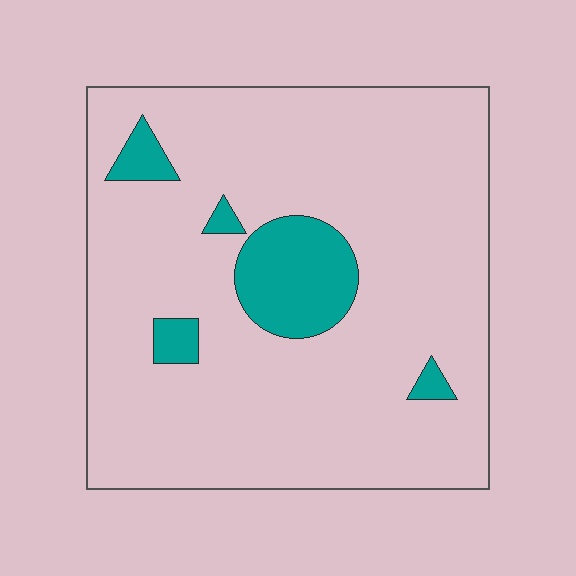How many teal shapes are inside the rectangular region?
5.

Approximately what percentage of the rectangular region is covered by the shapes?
Approximately 10%.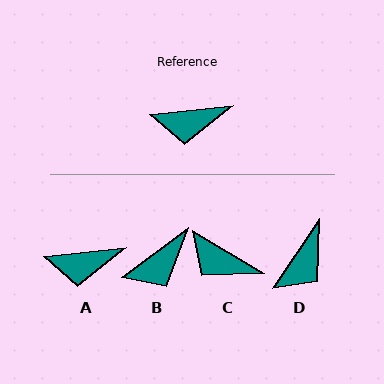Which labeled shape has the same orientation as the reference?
A.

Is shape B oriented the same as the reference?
No, it is off by about 31 degrees.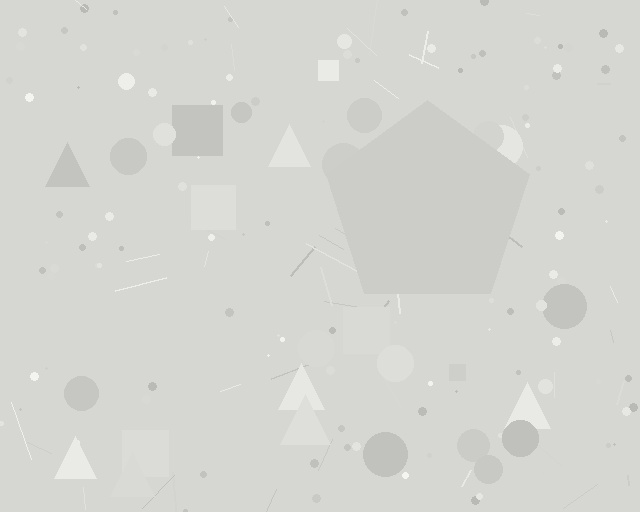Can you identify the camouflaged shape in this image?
The camouflaged shape is a pentagon.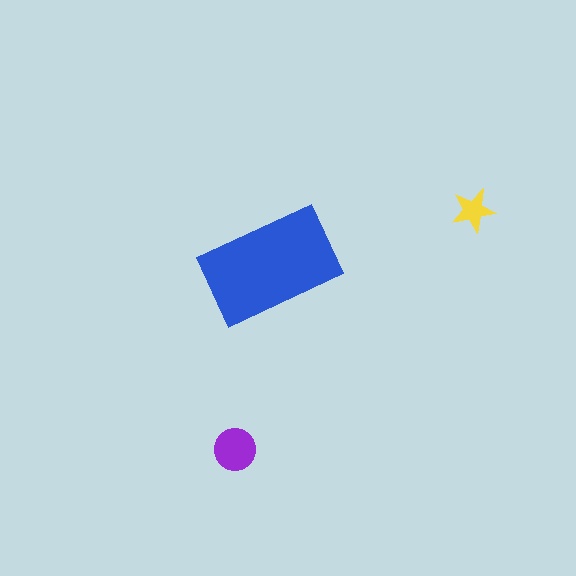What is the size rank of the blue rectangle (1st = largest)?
1st.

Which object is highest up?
The yellow star is topmost.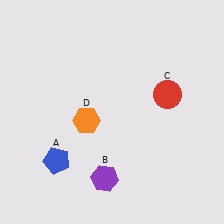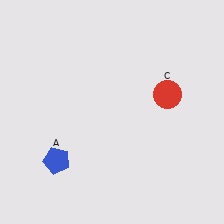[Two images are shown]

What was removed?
The orange hexagon (D), the purple hexagon (B) were removed in Image 2.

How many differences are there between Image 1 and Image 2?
There are 2 differences between the two images.